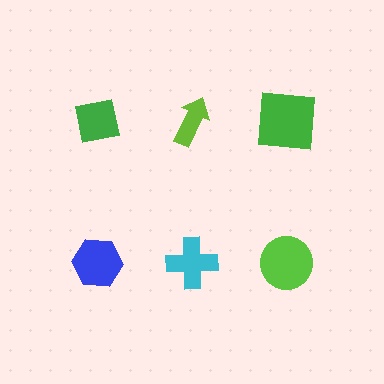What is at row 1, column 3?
A green square.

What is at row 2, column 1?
A blue hexagon.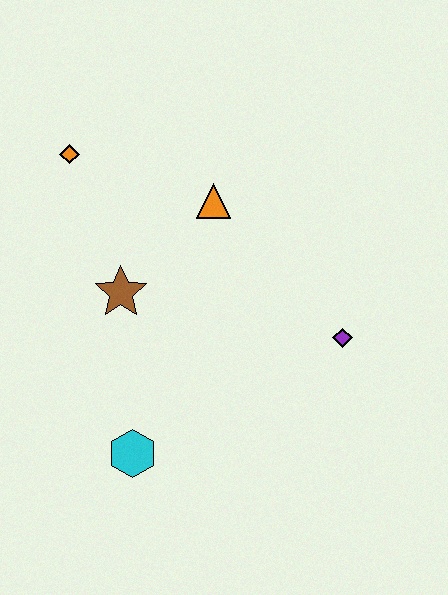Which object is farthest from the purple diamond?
The orange diamond is farthest from the purple diamond.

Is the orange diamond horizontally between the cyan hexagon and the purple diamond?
No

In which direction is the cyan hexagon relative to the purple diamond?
The cyan hexagon is to the left of the purple diamond.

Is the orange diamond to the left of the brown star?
Yes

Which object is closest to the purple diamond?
The orange triangle is closest to the purple diamond.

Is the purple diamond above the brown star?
No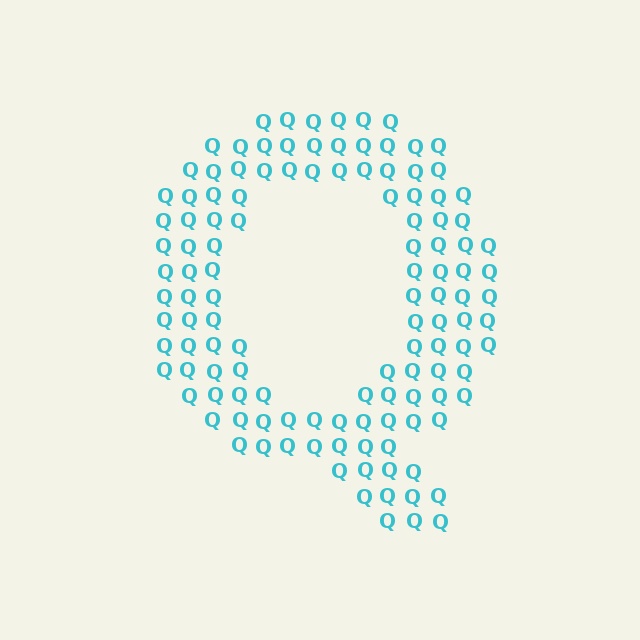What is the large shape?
The large shape is the letter Q.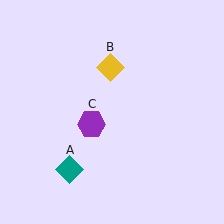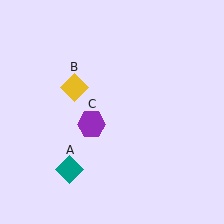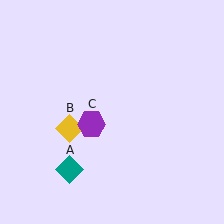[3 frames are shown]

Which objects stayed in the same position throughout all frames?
Teal diamond (object A) and purple hexagon (object C) remained stationary.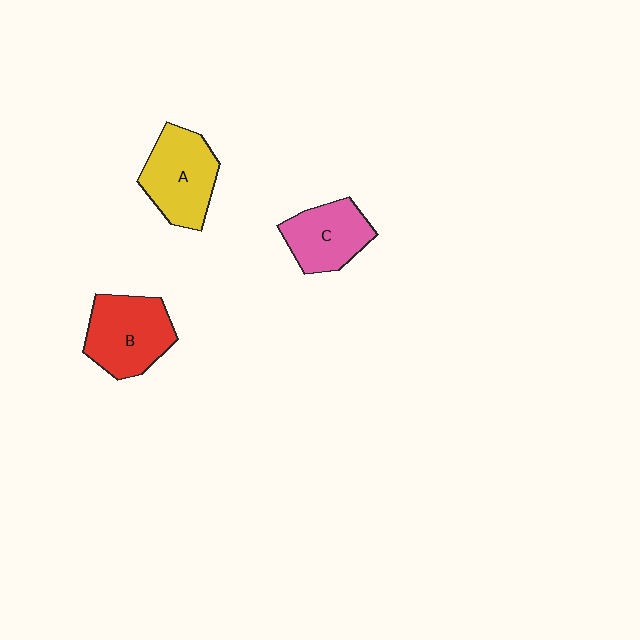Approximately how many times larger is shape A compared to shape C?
Approximately 1.2 times.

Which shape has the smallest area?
Shape C (pink).